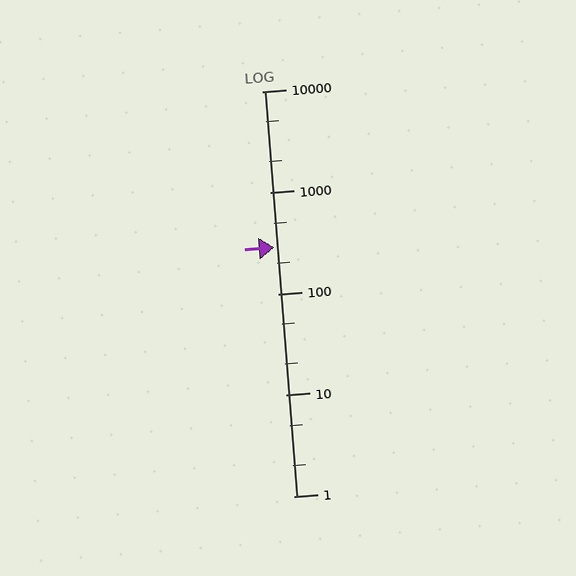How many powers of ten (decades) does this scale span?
The scale spans 4 decades, from 1 to 10000.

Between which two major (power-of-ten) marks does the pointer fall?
The pointer is between 100 and 1000.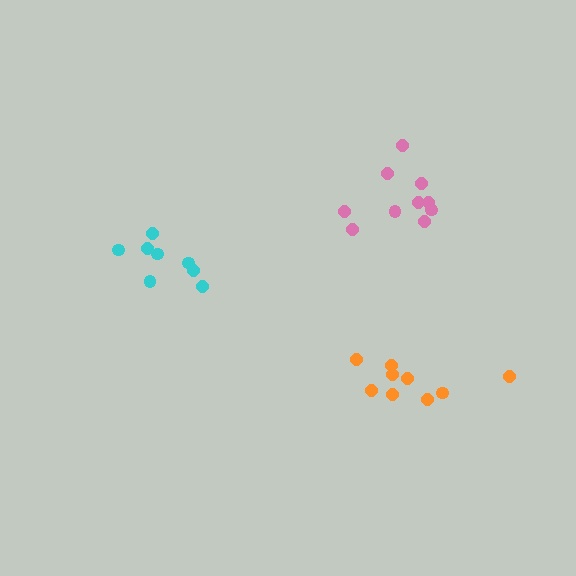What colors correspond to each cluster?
The clusters are colored: orange, cyan, pink.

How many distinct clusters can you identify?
There are 3 distinct clusters.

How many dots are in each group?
Group 1: 9 dots, Group 2: 8 dots, Group 3: 10 dots (27 total).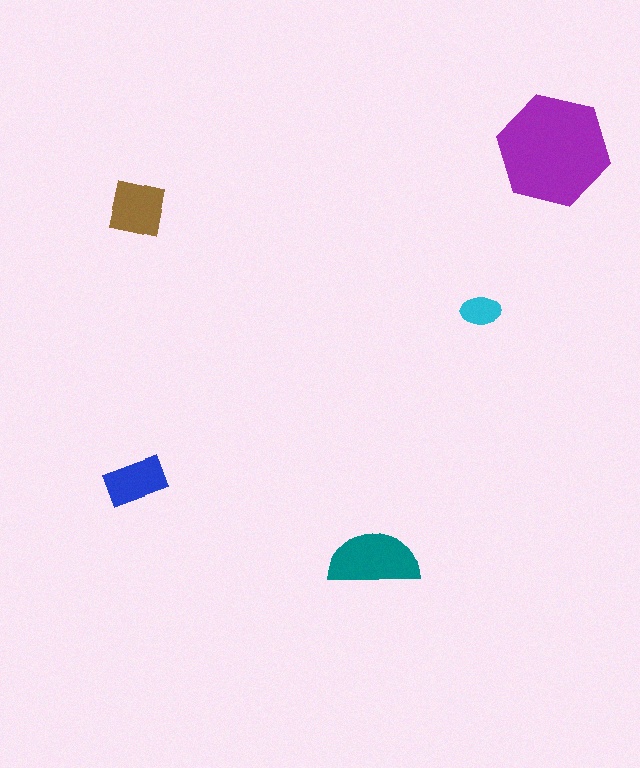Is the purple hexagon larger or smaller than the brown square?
Larger.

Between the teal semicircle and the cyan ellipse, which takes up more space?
The teal semicircle.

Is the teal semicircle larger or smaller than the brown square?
Larger.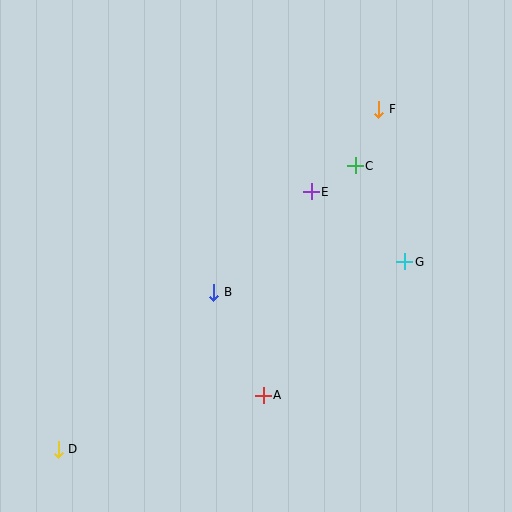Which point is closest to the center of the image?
Point B at (214, 292) is closest to the center.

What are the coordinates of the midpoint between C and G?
The midpoint between C and G is at (380, 214).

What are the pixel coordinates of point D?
Point D is at (58, 449).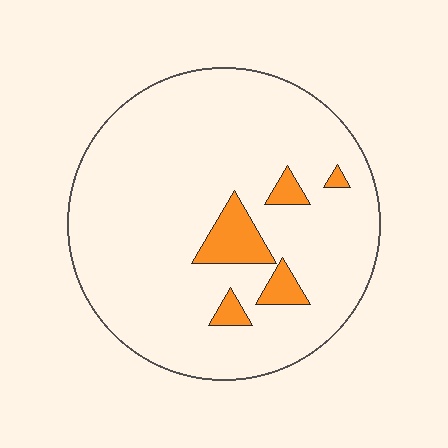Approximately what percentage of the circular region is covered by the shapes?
Approximately 10%.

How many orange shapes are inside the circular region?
5.